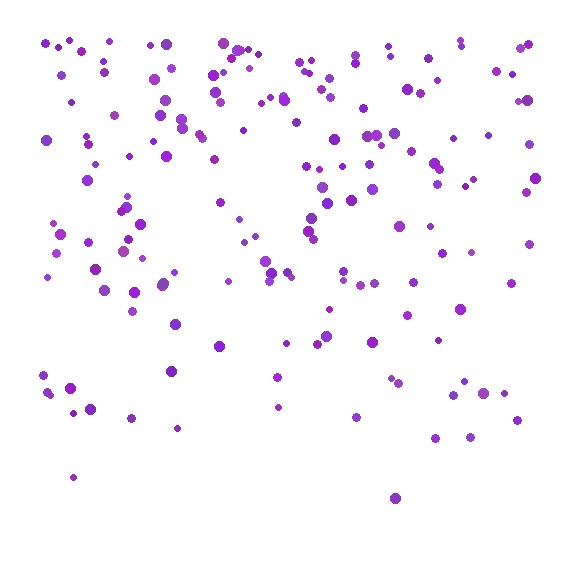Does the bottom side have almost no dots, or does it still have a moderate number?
Still a moderate number, just noticeably fewer than the top.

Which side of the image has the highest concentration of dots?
The top.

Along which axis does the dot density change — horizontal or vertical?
Vertical.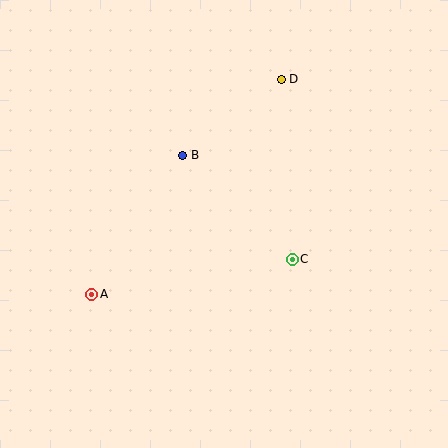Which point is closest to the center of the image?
Point C at (292, 259) is closest to the center.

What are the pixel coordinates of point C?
Point C is at (292, 259).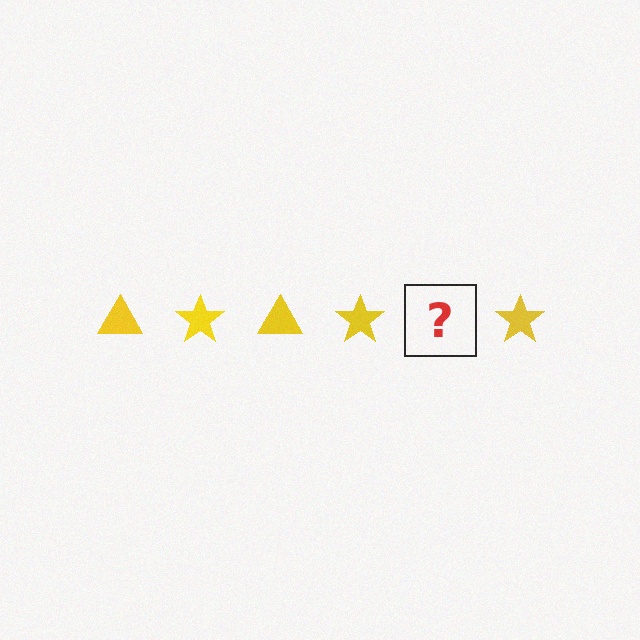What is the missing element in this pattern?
The missing element is a yellow triangle.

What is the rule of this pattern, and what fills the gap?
The rule is that the pattern cycles through triangle, star shapes in yellow. The gap should be filled with a yellow triangle.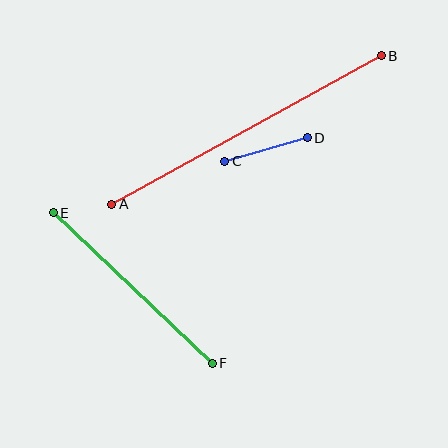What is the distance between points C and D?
The distance is approximately 86 pixels.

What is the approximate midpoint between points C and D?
The midpoint is at approximately (266, 149) pixels.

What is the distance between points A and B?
The distance is approximately 308 pixels.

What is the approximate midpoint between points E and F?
The midpoint is at approximately (133, 288) pixels.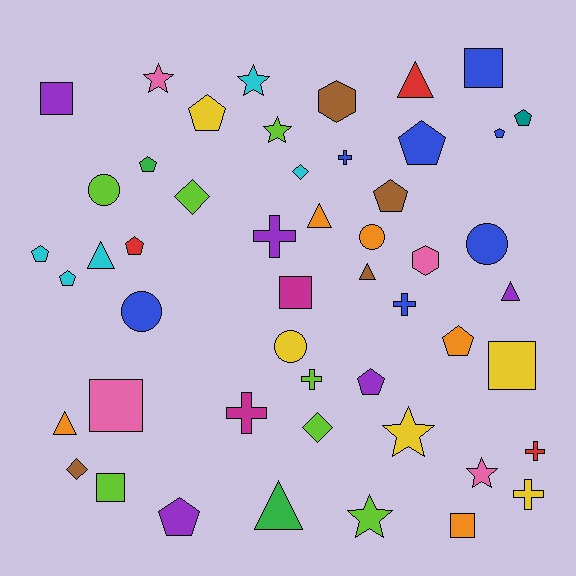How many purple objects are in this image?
There are 5 purple objects.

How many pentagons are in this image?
There are 12 pentagons.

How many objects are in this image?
There are 50 objects.